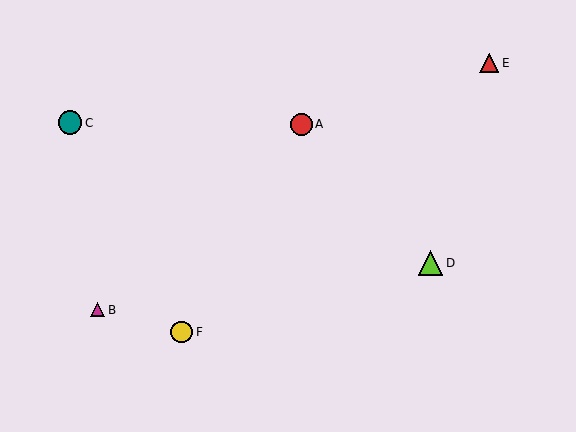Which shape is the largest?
The lime triangle (labeled D) is the largest.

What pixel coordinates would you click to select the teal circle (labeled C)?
Click at (70, 123) to select the teal circle C.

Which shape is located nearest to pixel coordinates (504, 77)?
The red triangle (labeled E) at (489, 63) is nearest to that location.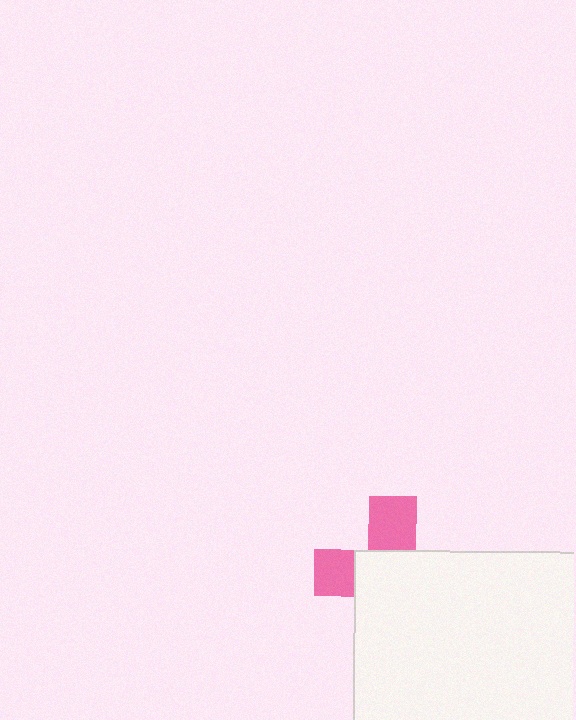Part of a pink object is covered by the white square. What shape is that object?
It is a cross.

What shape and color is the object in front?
The object in front is a white square.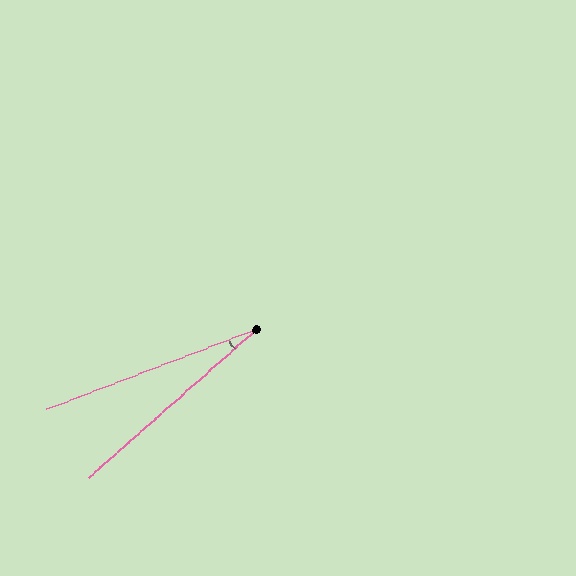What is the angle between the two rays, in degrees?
Approximately 20 degrees.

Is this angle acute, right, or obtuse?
It is acute.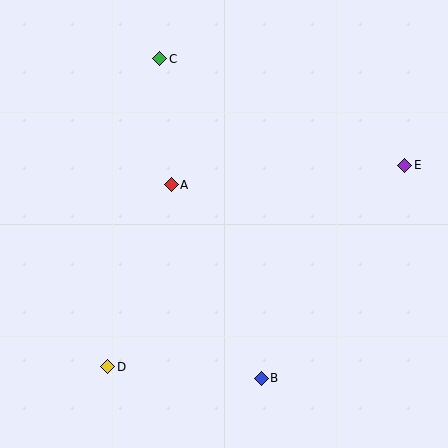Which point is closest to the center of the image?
Point A at (171, 185) is closest to the center.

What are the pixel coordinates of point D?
Point D is at (108, 367).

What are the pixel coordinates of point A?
Point A is at (171, 185).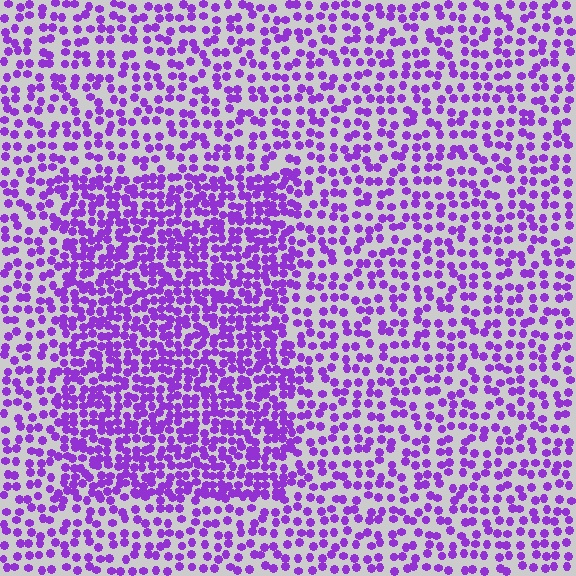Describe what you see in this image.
The image contains small purple elements arranged at two different densities. A rectangle-shaped region is visible where the elements are more densely packed than the surrounding area.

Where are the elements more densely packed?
The elements are more densely packed inside the rectangle boundary.